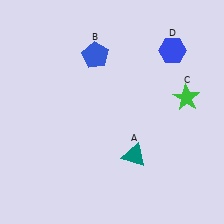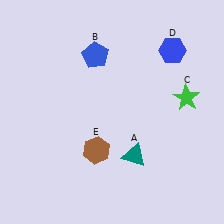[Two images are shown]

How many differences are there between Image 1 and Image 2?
There is 1 difference between the two images.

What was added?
A brown hexagon (E) was added in Image 2.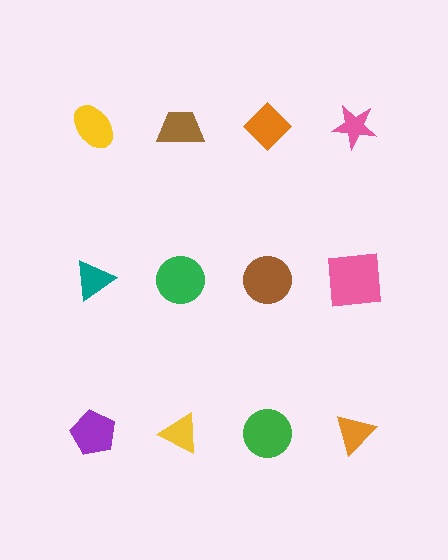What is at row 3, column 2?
A yellow triangle.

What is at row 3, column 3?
A green circle.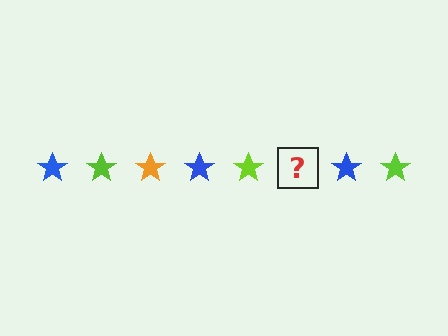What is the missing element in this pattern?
The missing element is an orange star.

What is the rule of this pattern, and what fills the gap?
The rule is that the pattern cycles through blue, lime, orange stars. The gap should be filled with an orange star.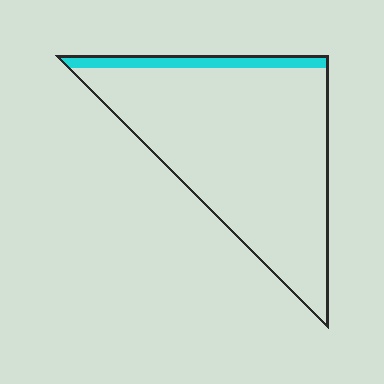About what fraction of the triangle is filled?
About one tenth (1/10).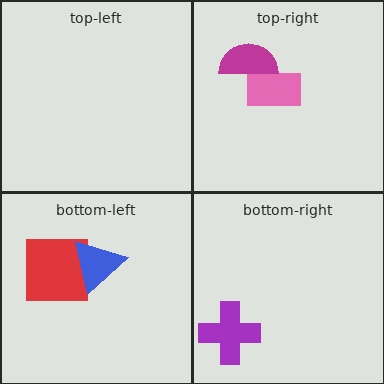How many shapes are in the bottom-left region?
2.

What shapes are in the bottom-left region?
The red square, the blue triangle.